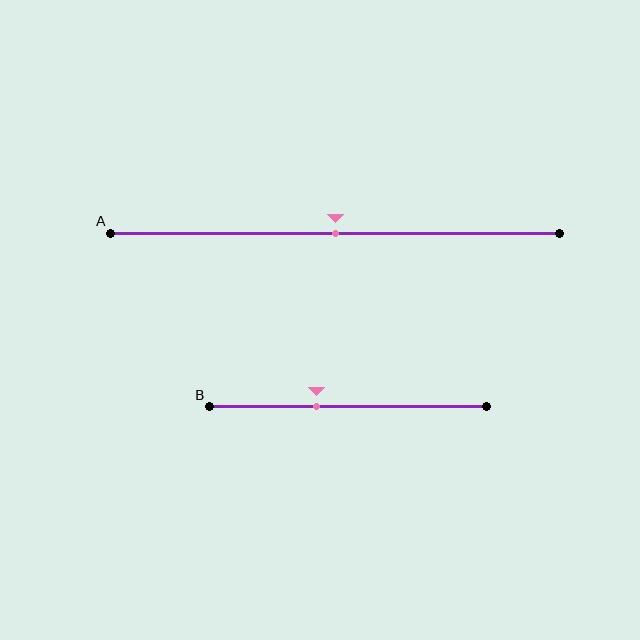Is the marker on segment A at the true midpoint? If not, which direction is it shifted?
Yes, the marker on segment A is at the true midpoint.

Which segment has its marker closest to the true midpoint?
Segment A has its marker closest to the true midpoint.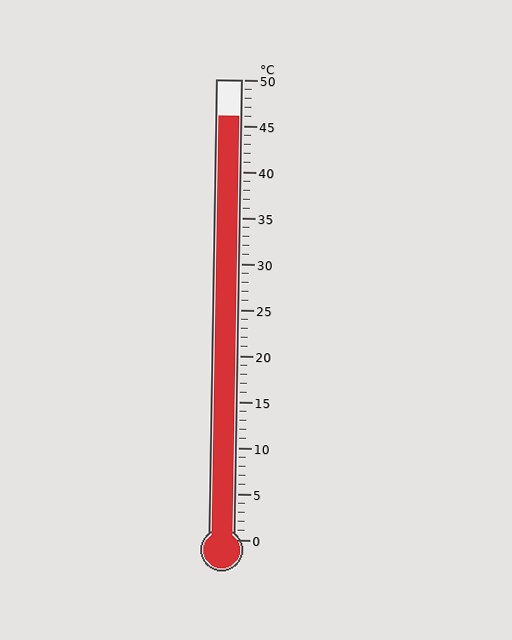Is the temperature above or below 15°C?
The temperature is above 15°C.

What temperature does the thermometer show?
The thermometer shows approximately 46°C.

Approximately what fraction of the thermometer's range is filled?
The thermometer is filled to approximately 90% of its range.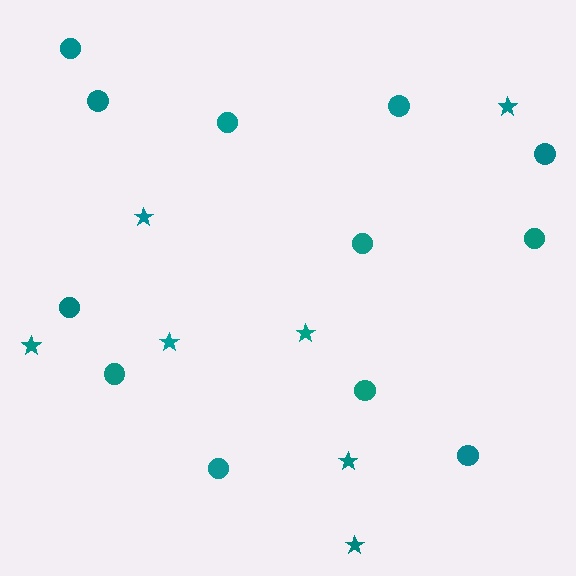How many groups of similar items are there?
There are 2 groups: one group of circles (12) and one group of stars (7).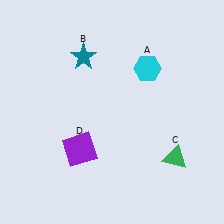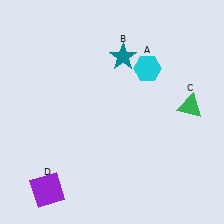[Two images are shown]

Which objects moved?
The objects that moved are: the teal star (B), the green triangle (C), the purple square (D).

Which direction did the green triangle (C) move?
The green triangle (C) moved up.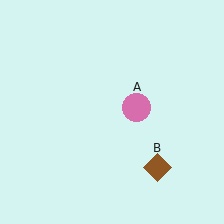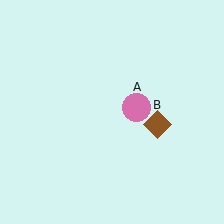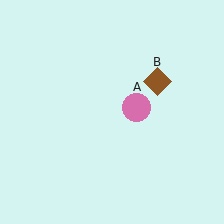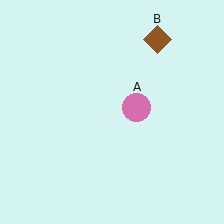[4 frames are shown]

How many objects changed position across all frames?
1 object changed position: brown diamond (object B).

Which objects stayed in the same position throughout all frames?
Pink circle (object A) remained stationary.